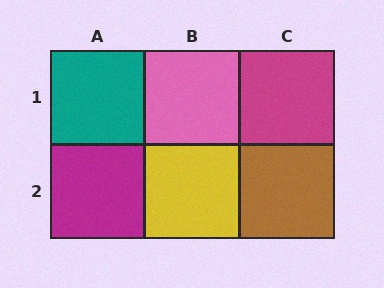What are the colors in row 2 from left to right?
Magenta, yellow, brown.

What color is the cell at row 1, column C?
Magenta.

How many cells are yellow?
1 cell is yellow.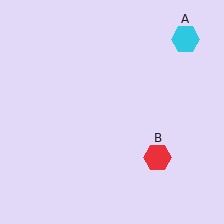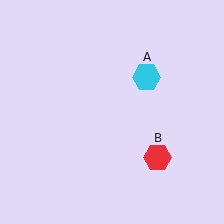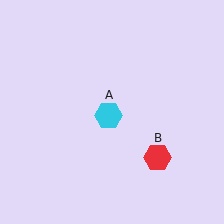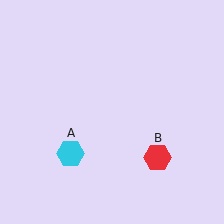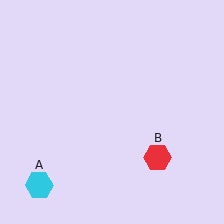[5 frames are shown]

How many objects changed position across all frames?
1 object changed position: cyan hexagon (object A).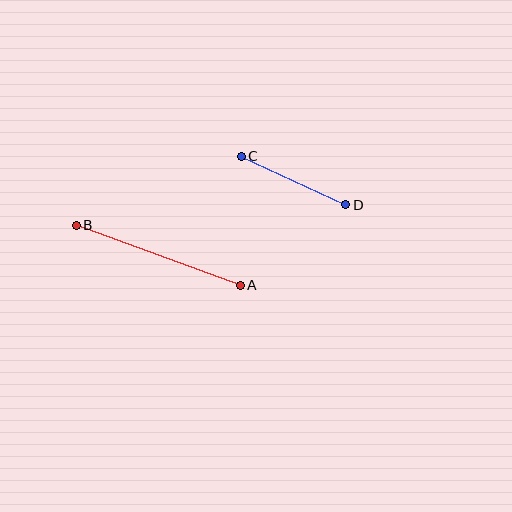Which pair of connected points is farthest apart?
Points A and B are farthest apart.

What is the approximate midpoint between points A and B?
The midpoint is at approximately (158, 255) pixels.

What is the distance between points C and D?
The distance is approximately 115 pixels.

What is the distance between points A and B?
The distance is approximately 175 pixels.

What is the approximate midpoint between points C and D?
The midpoint is at approximately (294, 181) pixels.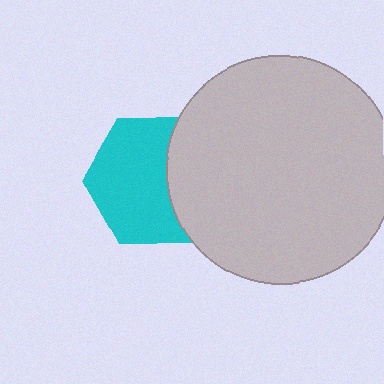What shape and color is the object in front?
The object in front is a light gray circle.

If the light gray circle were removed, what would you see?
You would see the complete cyan hexagon.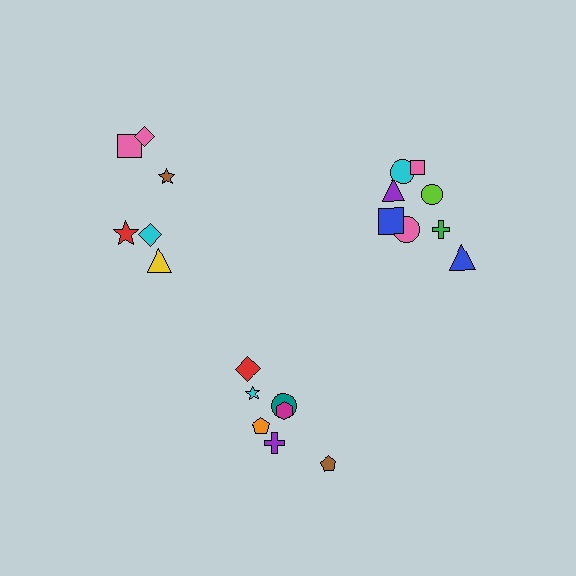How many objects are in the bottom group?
There are 7 objects.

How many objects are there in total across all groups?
There are 21 objects.